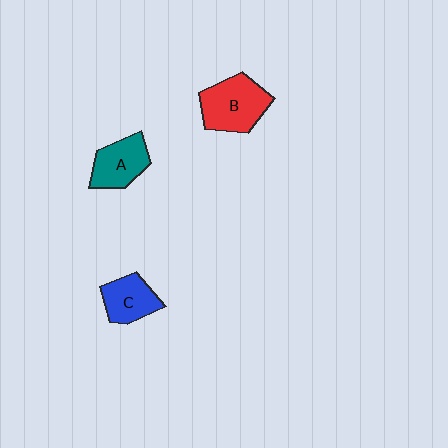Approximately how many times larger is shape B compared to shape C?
Approximately 1.4 times.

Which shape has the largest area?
Shape B (red).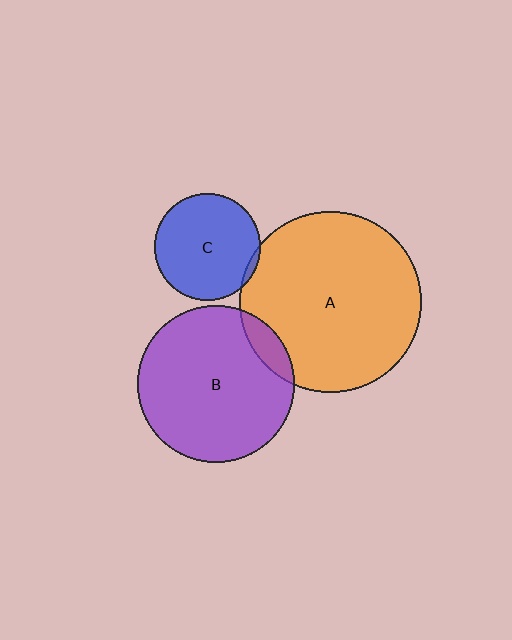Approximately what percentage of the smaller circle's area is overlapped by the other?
Approximately 10%.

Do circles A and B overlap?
Yes.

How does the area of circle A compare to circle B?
Approximately 1.3 times.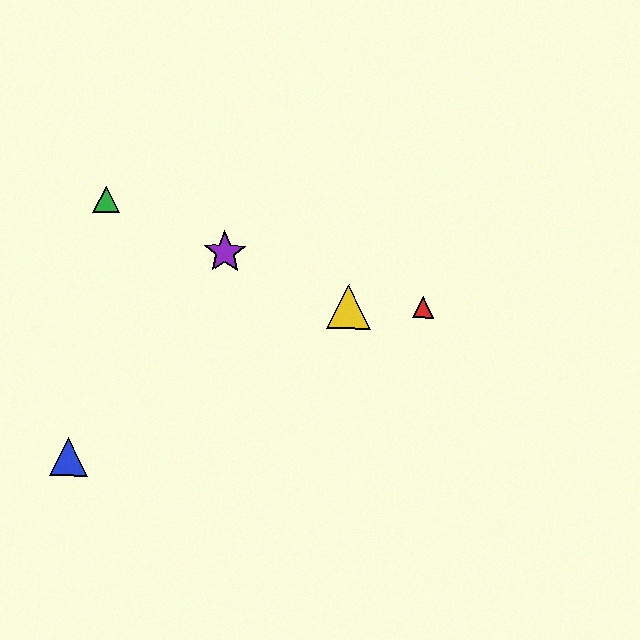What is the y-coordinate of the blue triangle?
The blue triangle is at y≈457.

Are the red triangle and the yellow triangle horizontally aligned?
Yes, both are at y≈308.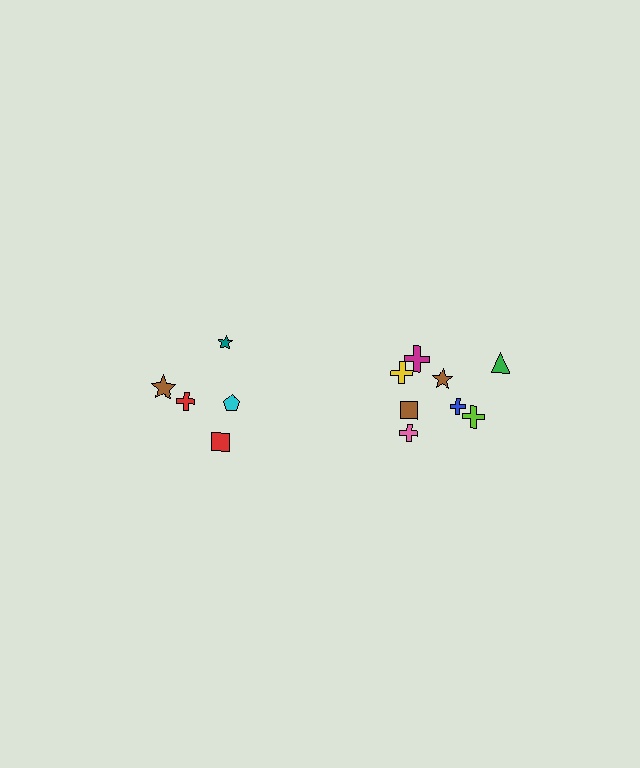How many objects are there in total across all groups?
There are 13 objects.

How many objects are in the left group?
There are 5 objects.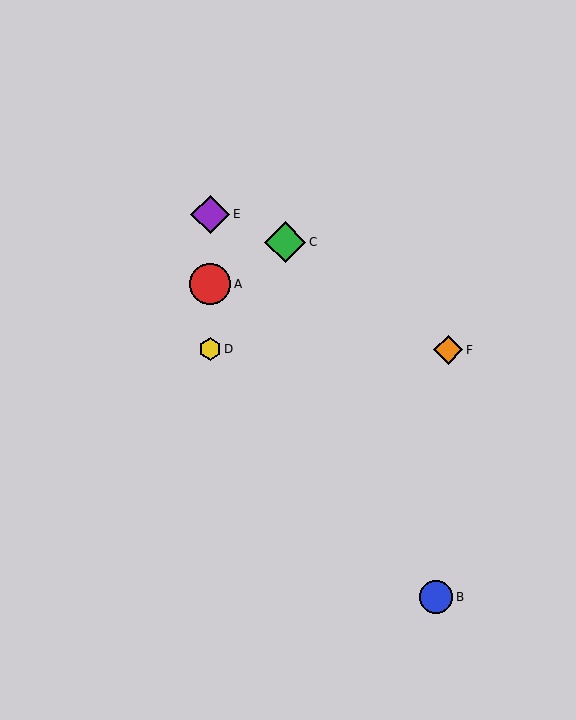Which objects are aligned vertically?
Objects A, D, E are aligned vertically.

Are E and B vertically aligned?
No, E is at x≈210 and B is at x≈436.